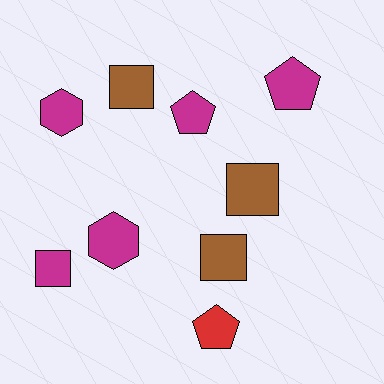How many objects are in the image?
There are 9 objects.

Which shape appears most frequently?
Square, with 4 objects.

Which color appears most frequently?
Magenta, with 5 objects.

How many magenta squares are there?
There is 1 magenta square.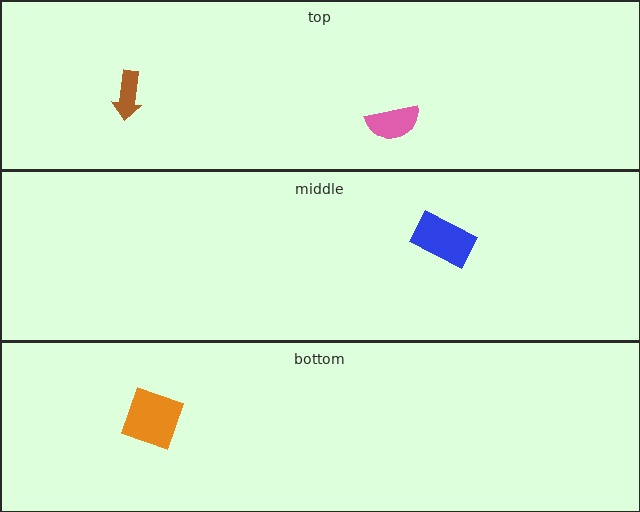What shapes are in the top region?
The brown arrow, the pink semicircle.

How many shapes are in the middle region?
1.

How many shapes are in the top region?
2.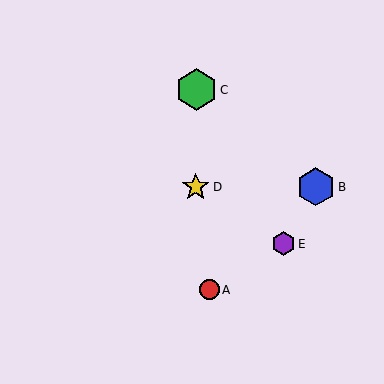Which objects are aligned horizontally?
Objects B, D are aligned horizontally.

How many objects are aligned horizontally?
2 objects (B, D) are aligned horizontally.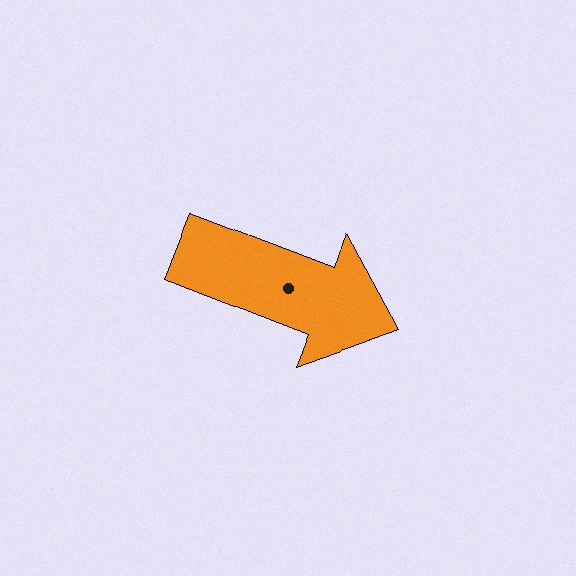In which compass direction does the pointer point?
East.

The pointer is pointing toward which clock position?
Roughly 4 o'clock.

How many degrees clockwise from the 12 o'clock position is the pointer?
Approximately 111 degrees.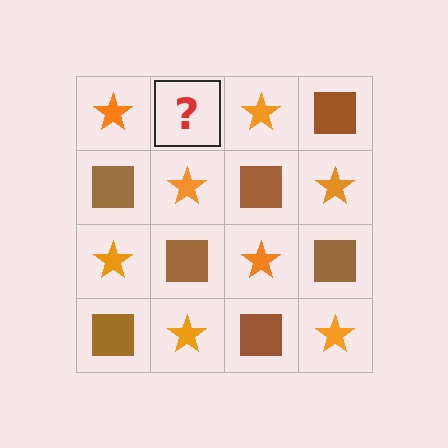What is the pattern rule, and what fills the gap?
The rule is that it alternates orange star and brown square in a checkerboard pattern. The gap should be filled with a brown square.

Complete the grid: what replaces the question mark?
The question mark should be replaced with a brown square.